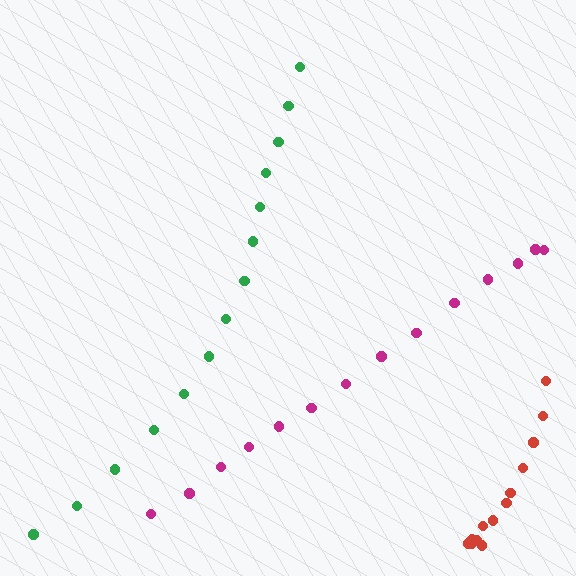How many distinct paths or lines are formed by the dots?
There are 3 distinct paths.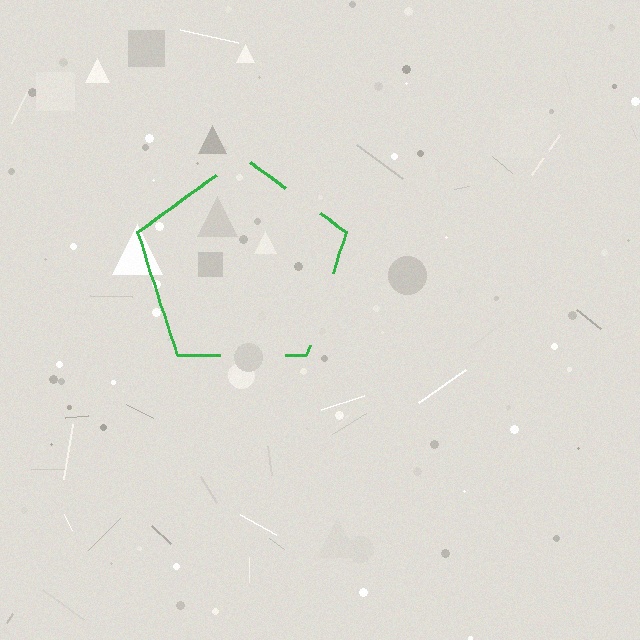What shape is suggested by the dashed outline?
The dashed outline suggests a pentagon.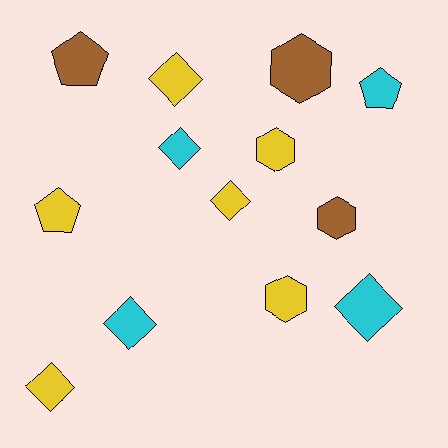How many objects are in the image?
There are 13 objects.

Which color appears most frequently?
Yellow, with 6 objects.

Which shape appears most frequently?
Diamond, with 6 objects.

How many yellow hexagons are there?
There are 2 yellow hexagons.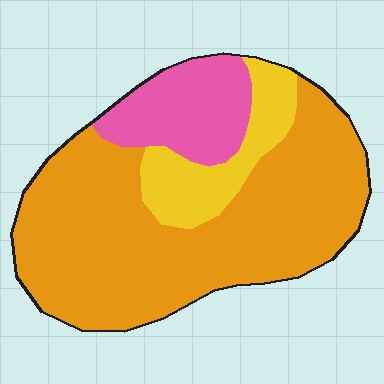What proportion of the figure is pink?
Pink takes up between a sixth and a third of the figure.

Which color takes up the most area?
Orange, at roughly 70%.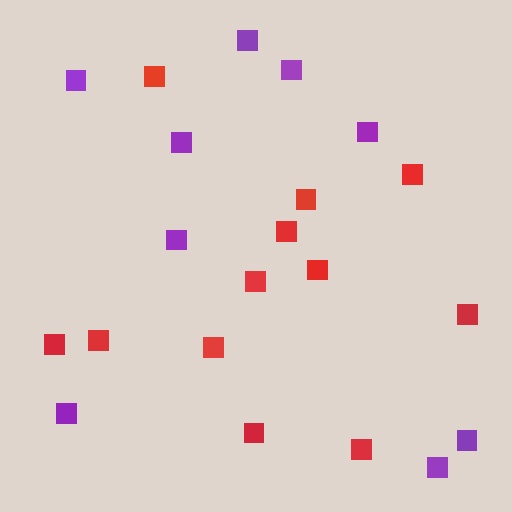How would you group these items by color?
There are 2 groups: one group of purple squares (9) and one group of red squares (12).